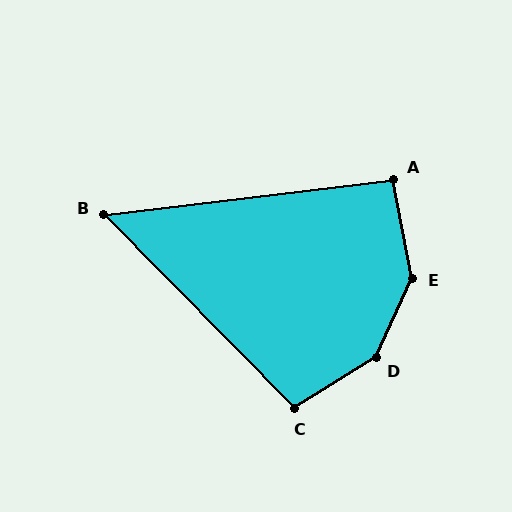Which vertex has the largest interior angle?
D, at approximately 146 degrees.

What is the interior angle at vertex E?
Approximately 145 degrees (obtuse).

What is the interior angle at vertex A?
Approximately 94 degrees (approximately right).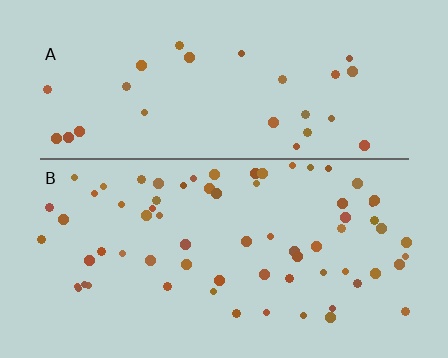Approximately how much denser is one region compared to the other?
Approximately 2.4× — region B over region A.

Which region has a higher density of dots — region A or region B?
B (the bottom).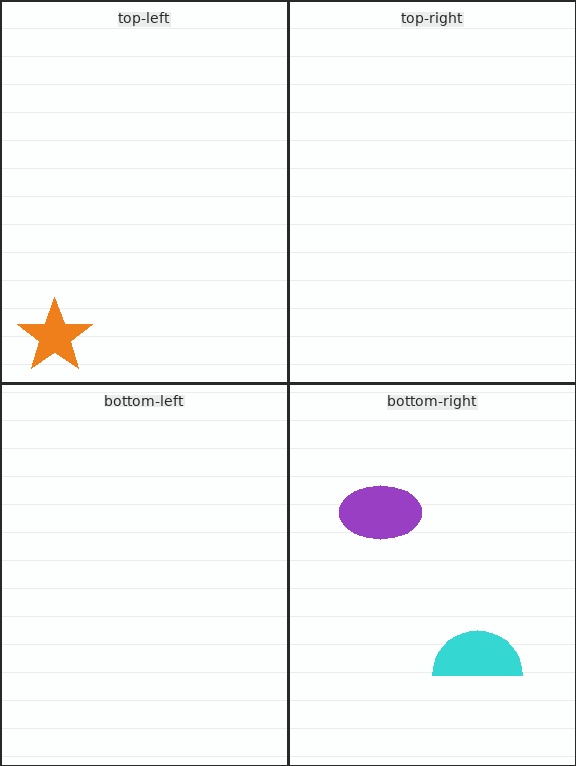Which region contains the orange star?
The top-left region.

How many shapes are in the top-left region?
1.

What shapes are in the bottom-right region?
The cyan semicircle, the purple ellipse.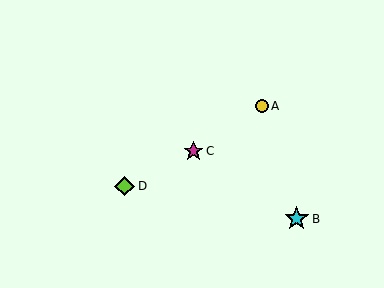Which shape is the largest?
The cyan star (labeled B) is the largest.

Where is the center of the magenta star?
The center of the magenta star is at (194, 151).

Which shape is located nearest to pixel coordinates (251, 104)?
The yellow circle (labeled A) at (262, 106) is nearest to that location.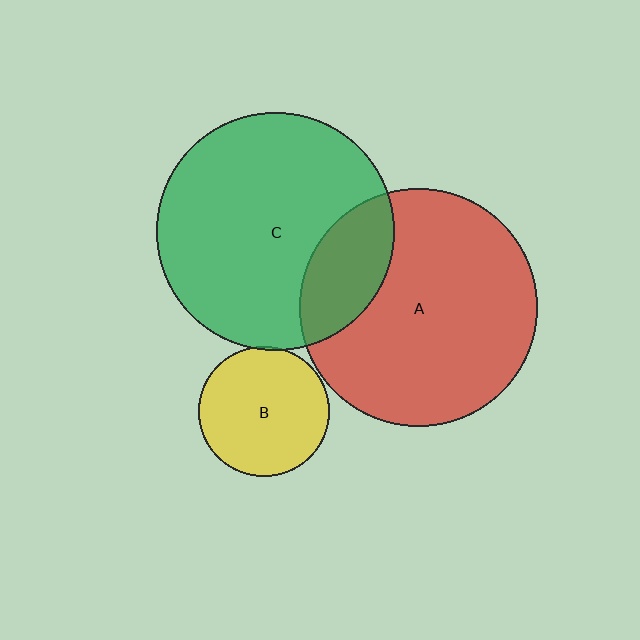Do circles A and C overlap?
Yes.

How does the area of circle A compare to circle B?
Approximately 3.3 times.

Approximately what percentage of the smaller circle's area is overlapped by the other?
Approximately 20%.